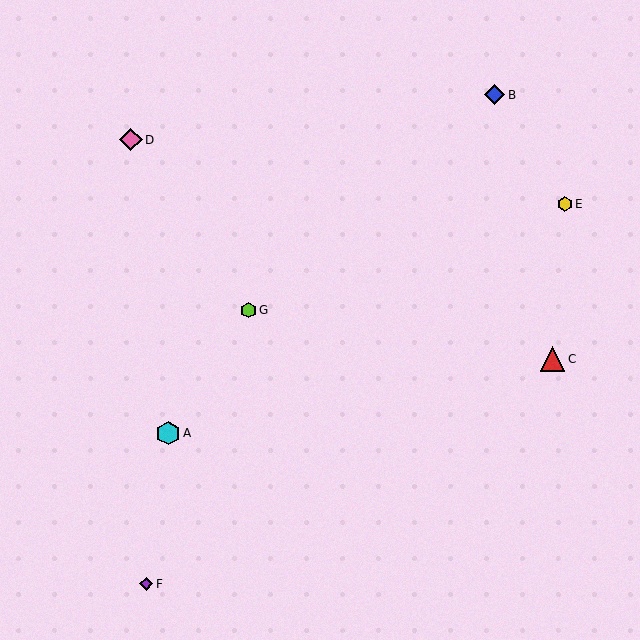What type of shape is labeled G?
Shape G is a lime hexagon.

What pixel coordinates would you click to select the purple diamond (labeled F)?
Click at (146, 584) to select the purple diamond F.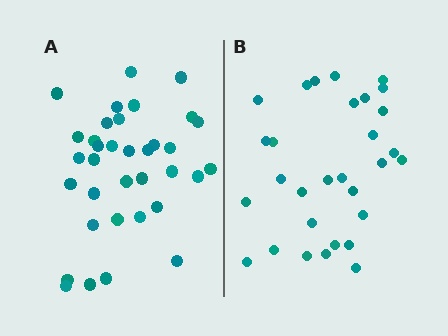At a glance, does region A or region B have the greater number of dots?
Region A (the left region) has more dots.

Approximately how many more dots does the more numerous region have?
Region A has about 5 more dots than region B.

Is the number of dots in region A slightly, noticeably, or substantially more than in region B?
Region A has only slightly more — the two regions are fairly close. The ratio is roughly 1.2 to 1.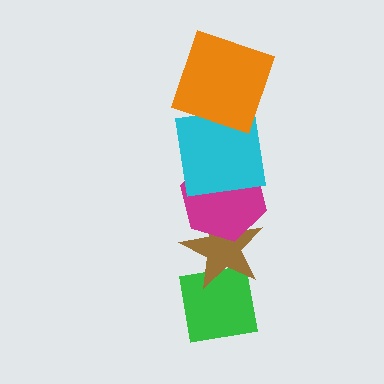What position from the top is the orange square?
The orange square is 1st from the top.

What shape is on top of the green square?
The brown star is on top of the green square.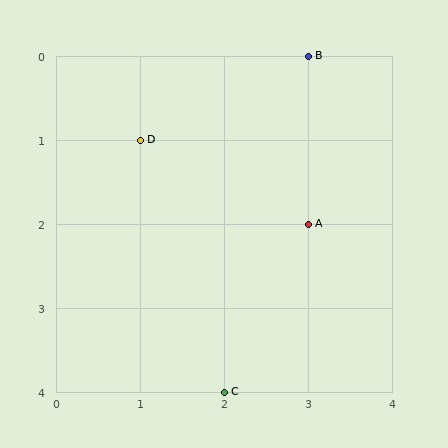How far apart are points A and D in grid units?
Points A and D are 2 columns and 1 row apart (about 2.2 grid units diagonally).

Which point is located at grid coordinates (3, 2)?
Point A is at (3, 2).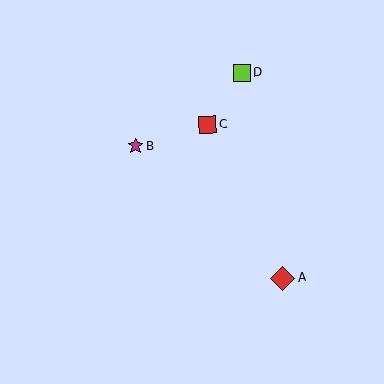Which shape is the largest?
The red diamond (labeled A) is the largest.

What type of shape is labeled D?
Shape D is a lime square.